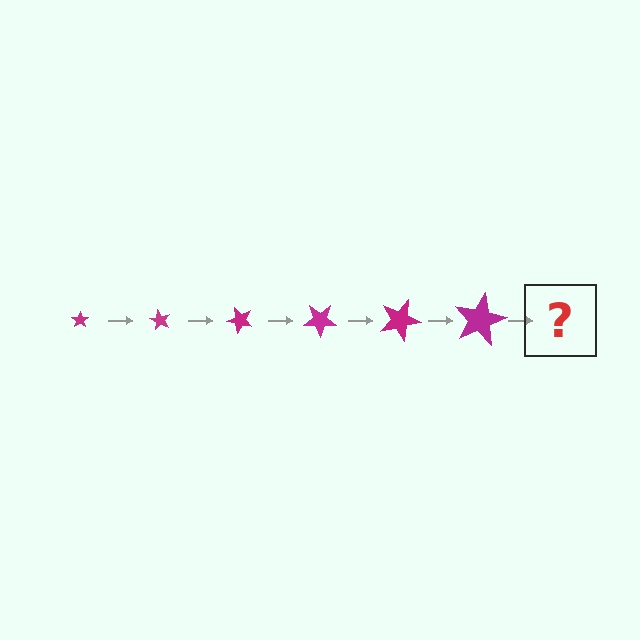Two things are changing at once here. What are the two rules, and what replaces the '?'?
The two rules are that the star grows larger each step and it rotates 60 degrees each step. The '?' should be a star, larger than the previous one and rotated 360 degrees from the start.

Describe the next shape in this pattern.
It should be a star, larger than the previous one and rotated 360 degrees from the start.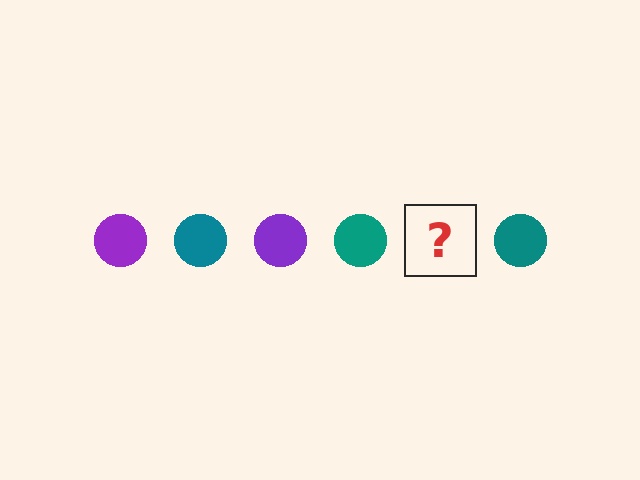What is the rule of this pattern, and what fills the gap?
The rule is that the pattern cycles through purple, teal circles. The gap should be filled with a purple circle.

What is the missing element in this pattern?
The missing element is a purple circle.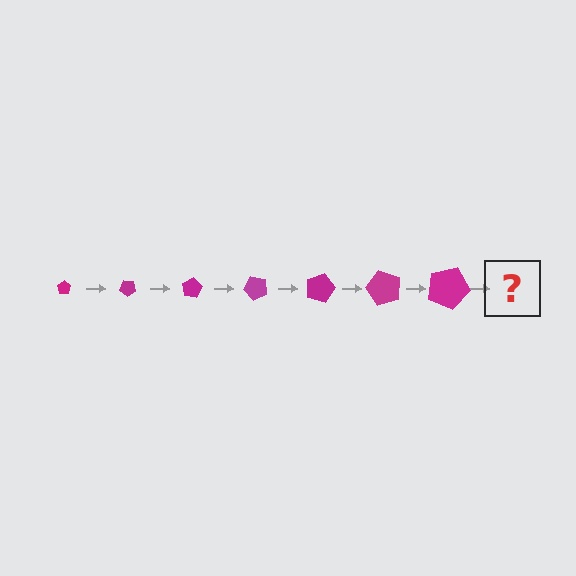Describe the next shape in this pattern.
It should be a pentagon, larger than the previous one and rotated 280 degrees from the start.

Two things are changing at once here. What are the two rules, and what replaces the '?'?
The two rules are that the pentagon grows larger each step and it rotates 40 degrees each step. The '?' should be a pentagon, larger than the previous one and rotated 280 degrees from the start.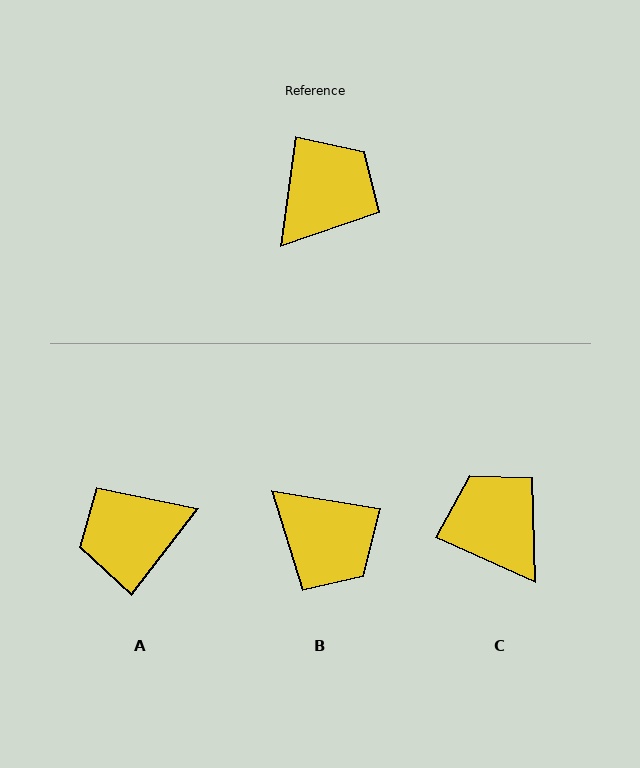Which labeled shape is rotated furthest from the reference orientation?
A, about 150 degrees away.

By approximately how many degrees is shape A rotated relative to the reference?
Approximately 150 degrees counter-clockwise.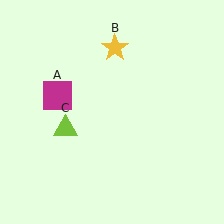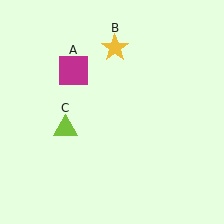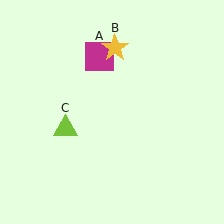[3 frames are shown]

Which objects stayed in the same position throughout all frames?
Yellow star (object B) and lime triangle (object C) remained stationary.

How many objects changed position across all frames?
1 object changed position: magenta square (object A).